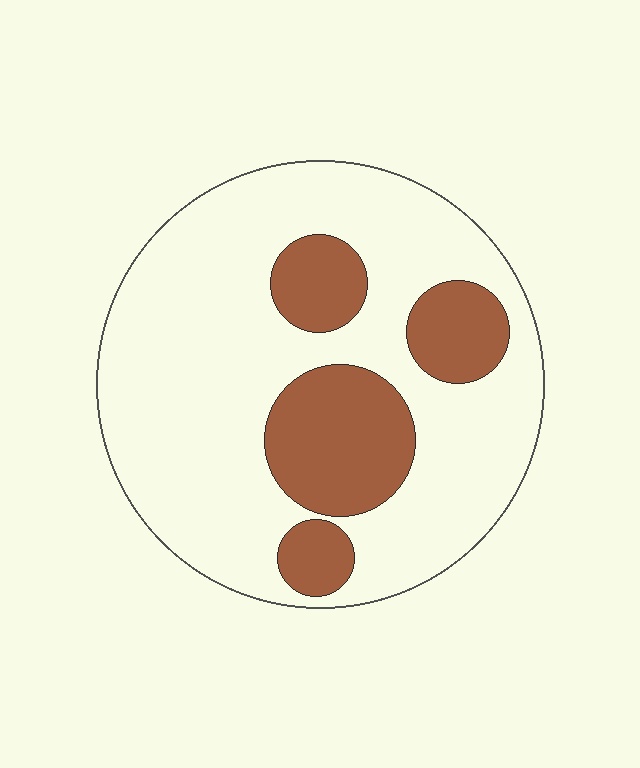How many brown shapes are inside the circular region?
4.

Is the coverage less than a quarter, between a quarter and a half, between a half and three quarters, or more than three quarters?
Less than a quarter.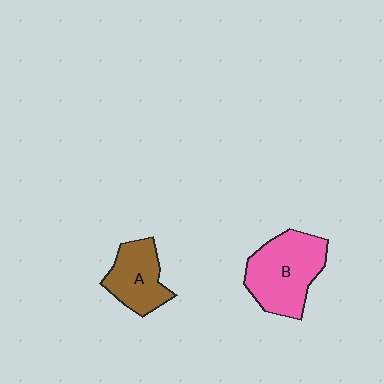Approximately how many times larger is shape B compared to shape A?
Approximately 1.5 times.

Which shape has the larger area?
Shape B (pink).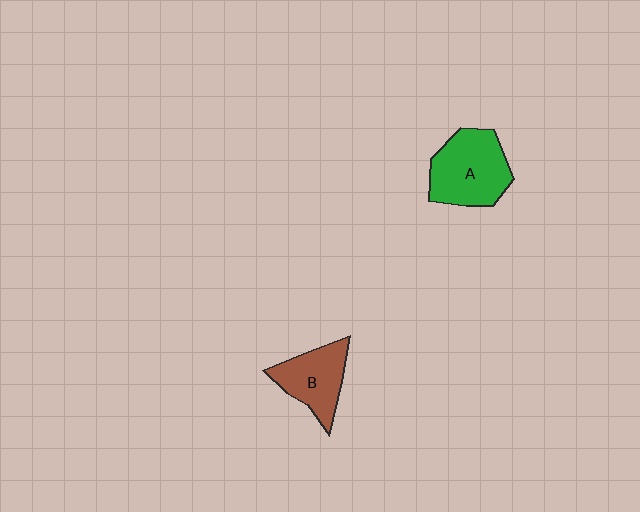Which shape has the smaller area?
Shape B (brown).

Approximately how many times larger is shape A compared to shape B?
Approximately 1.3 times.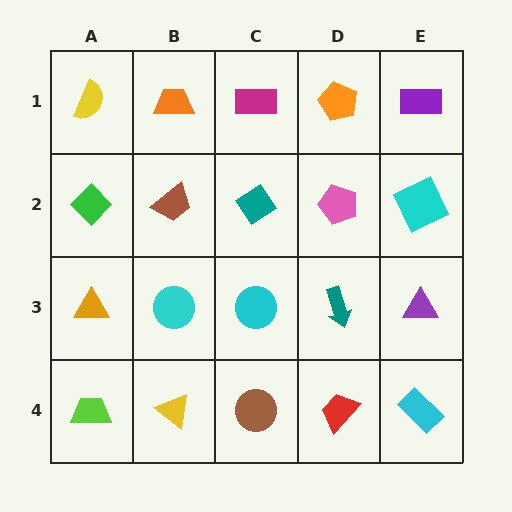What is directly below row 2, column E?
A purple triangle.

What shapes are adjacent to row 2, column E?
A purple rectangle (row 1, column E), a purple triangle (row 3, column E), a pink pentagon (row 2, column D).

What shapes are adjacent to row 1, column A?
A green diamond (row 2, column A), an orange trapezoid (row 1, column B).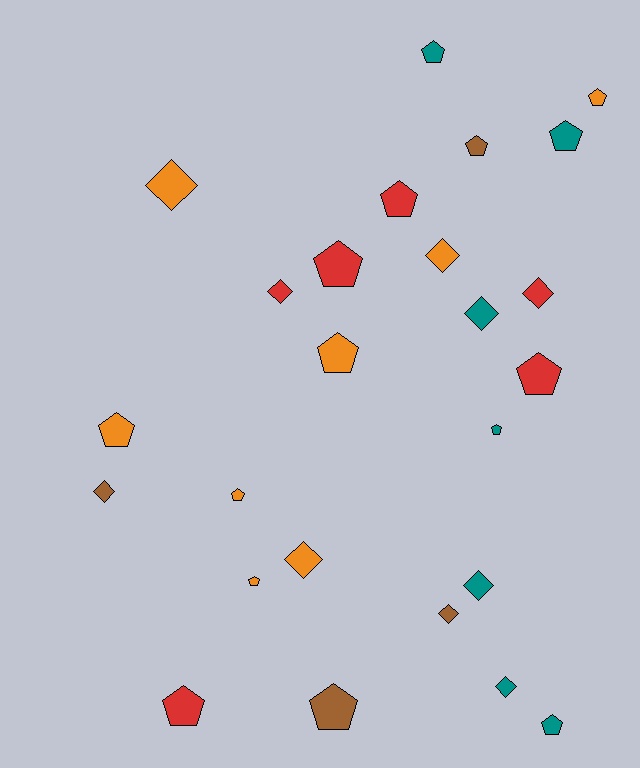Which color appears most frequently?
Orange, with 8 objects.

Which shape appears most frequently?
Pentagon, with 15 objects.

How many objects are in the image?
There are 25 objects.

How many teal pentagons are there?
There are 4 teal pentagons.